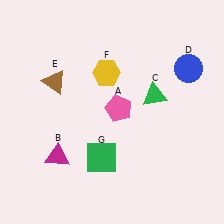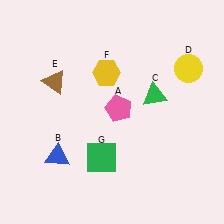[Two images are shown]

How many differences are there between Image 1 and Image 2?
There are 2 differences between the two images.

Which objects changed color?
B changed from magenta to blue. D changed from blue to yellow.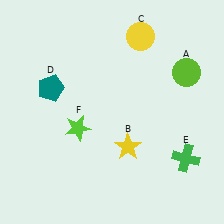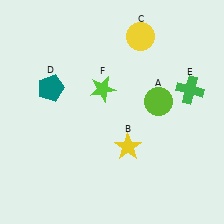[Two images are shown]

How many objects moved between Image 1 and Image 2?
3 objects moved between the two images.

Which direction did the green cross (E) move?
The green cross (E) moved up.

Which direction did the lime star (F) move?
The lime star (F) moved up.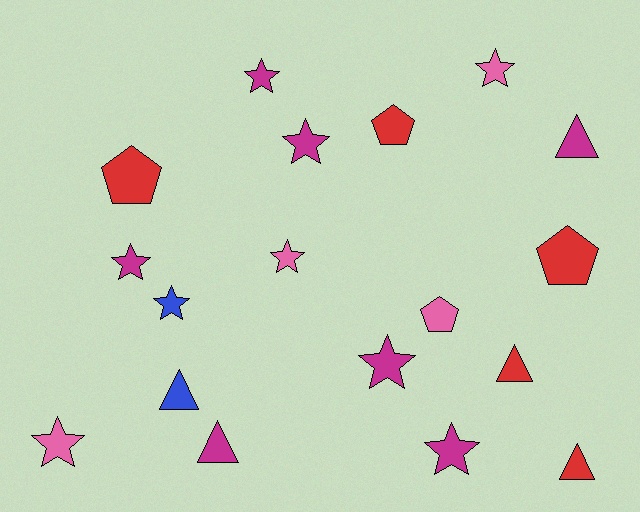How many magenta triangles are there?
There are 2 magenta triangles.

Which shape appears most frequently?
Star, with 9 objects.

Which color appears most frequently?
Magenta, with 7 objects.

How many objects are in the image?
There are 18 objects.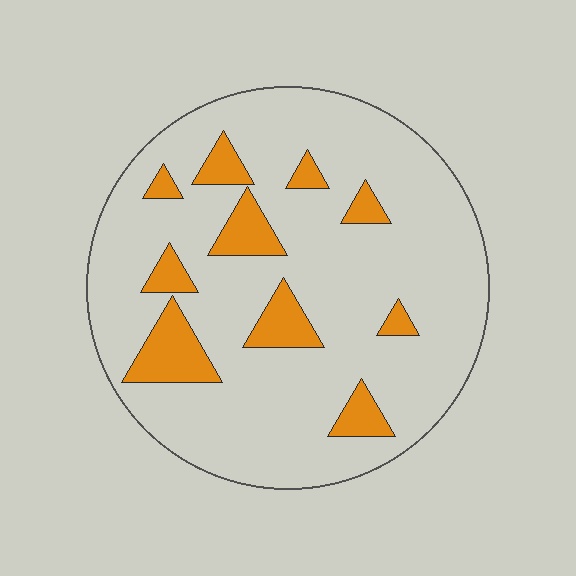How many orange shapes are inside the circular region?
10.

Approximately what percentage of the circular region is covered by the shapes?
Approximately 15%.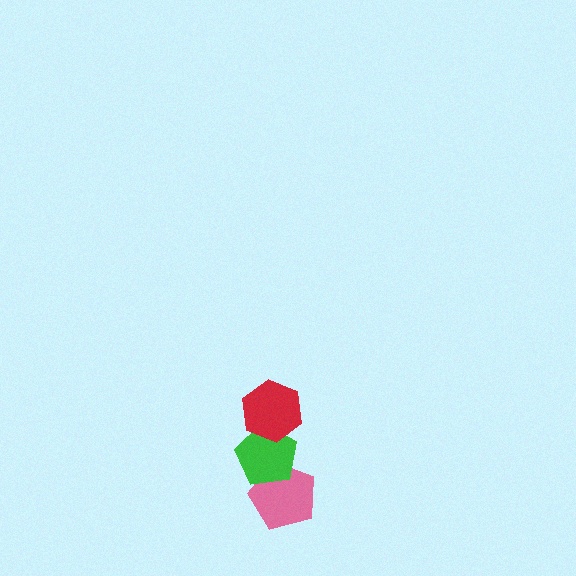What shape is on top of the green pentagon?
The red hexagon is on top of the green pentagon.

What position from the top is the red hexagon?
The red hexagon is 1st from the top.